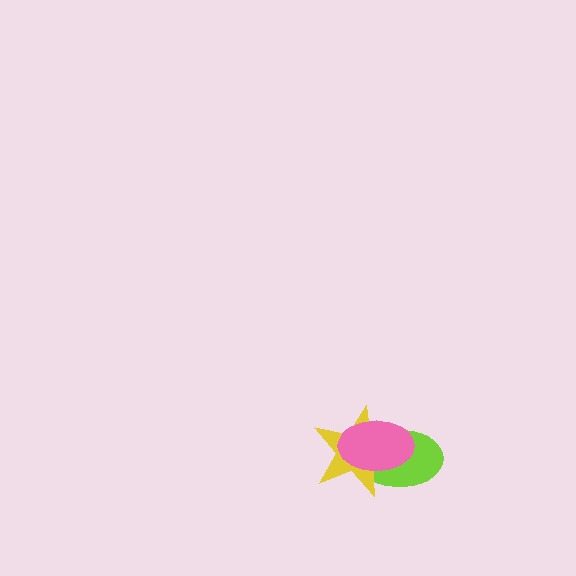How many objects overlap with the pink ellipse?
2 objects overlap with the pink ellipse.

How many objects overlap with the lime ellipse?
2 objects overlap with the lime ellipse.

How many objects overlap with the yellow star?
2 objects overlap with the yellow star.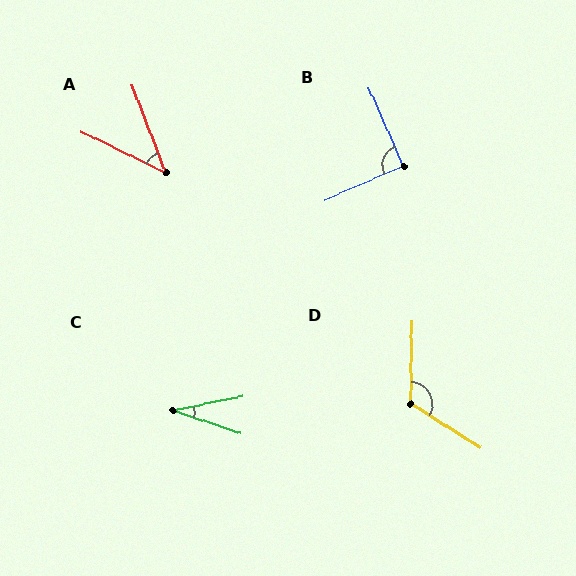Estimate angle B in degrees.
Approximately 90 degrees.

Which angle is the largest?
D, at approximately 121 degrees.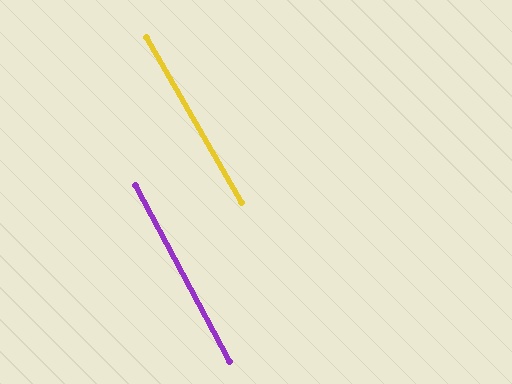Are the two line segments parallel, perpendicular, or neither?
Parallel — their directions differ by only 1.5°.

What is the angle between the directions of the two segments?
Approximately 2 degrees.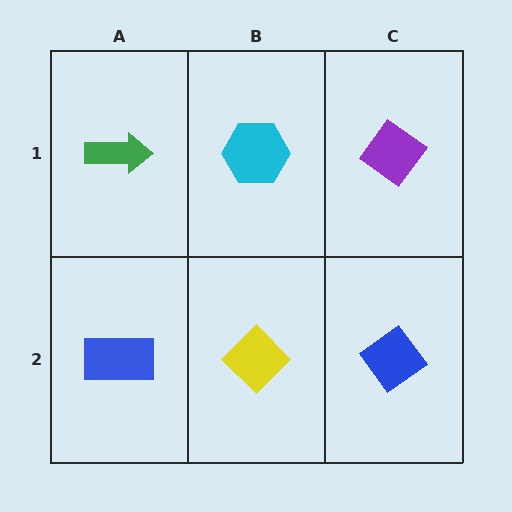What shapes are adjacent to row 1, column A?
A blue rectangle (row 2, column A), a cyan hexagon (row 1, column B).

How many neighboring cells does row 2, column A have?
2.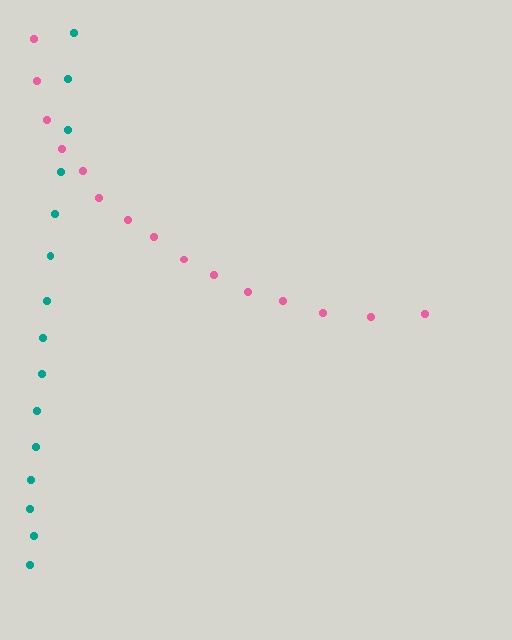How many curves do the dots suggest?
There are 2 distinct paths.